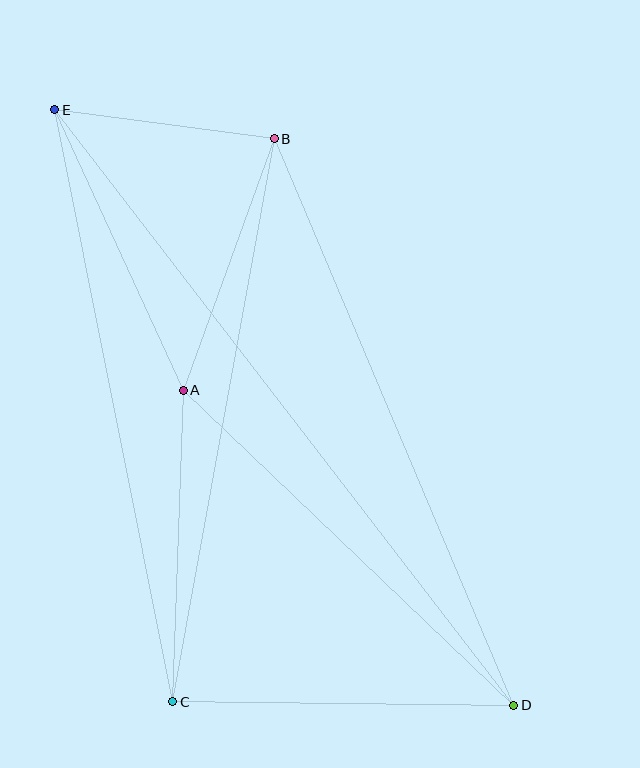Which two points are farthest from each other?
Points D and E are farthest from each other.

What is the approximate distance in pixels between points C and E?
The distance between C and E is approximately 603 pixels.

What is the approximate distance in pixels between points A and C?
The distance between A and C is approximately 311 pixels.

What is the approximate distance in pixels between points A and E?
The distance between A and E is approximately 309 pixels.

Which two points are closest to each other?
Points B and E are closest to each other.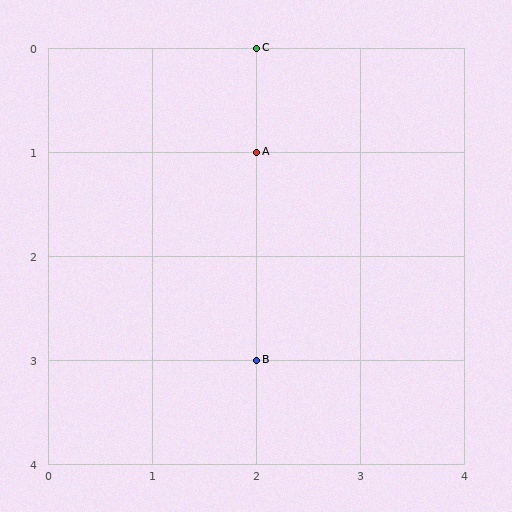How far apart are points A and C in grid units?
Points A and C are 1 row apart.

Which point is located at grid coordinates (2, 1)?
Point A is at (2, 1).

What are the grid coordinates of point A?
Point A is at grid coordinates (2, 1).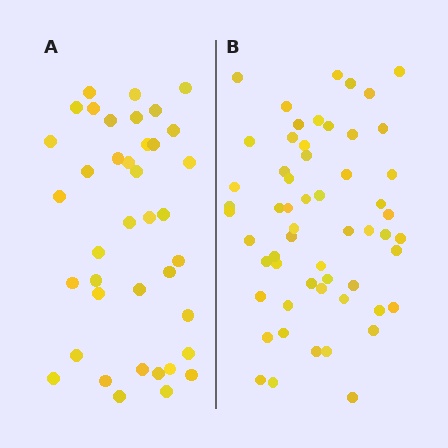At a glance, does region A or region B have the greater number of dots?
Region B (the right region) has more dots.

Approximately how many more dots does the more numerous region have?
Region B has approximately 20 more dots than region A.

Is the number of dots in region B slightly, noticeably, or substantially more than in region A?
Region B has substantially more. The ratio is roughly 1.5 to 1.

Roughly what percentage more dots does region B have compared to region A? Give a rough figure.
About 45% more.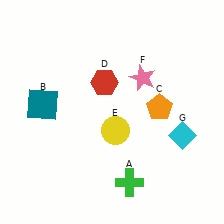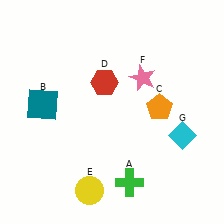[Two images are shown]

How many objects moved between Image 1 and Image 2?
1 object moved between the two images.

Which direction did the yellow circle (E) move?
The yellow circle (E) moved down.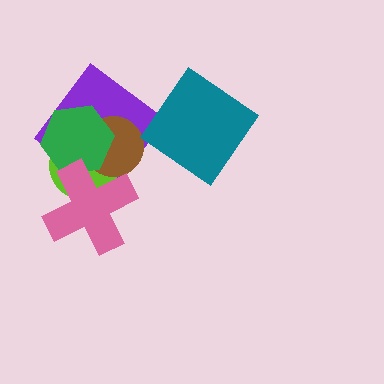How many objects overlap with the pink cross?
4 objects overlap with the pink cross.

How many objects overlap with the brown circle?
4 objects overlap with the brown circle.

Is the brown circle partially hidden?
Yes, it is partially covered by another shape.